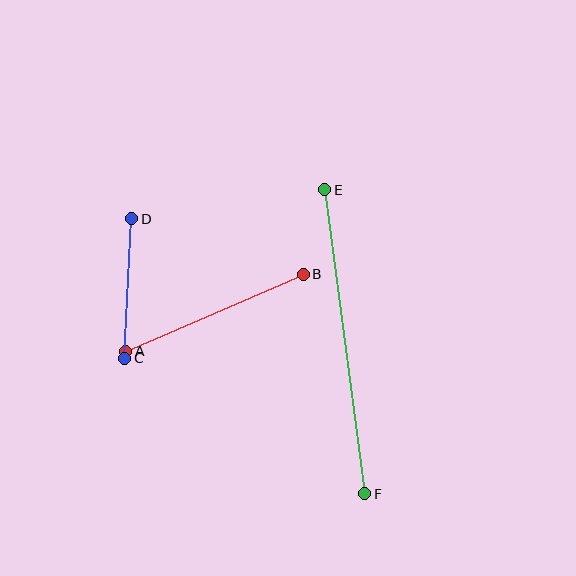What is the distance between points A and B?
The distance is approximately 193 pixels.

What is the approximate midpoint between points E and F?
The midpoint is at approximately (345, 342) pixels.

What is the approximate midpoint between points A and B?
The midpoint is at approximately (215, 313) pixels.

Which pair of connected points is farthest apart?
Points E and F are farthest apart.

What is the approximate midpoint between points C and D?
The midpoint is at approximately (128, 288) pixels.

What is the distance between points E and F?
The distance is approximately 307 pixels.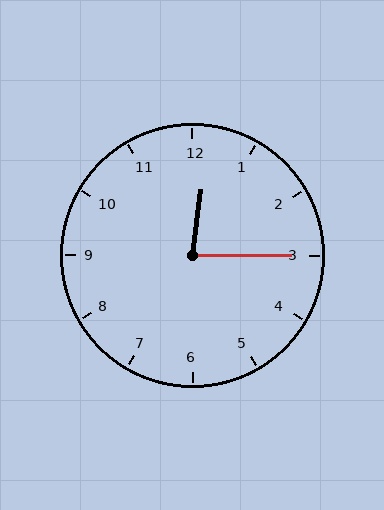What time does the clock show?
12:15.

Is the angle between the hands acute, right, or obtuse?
It is acute.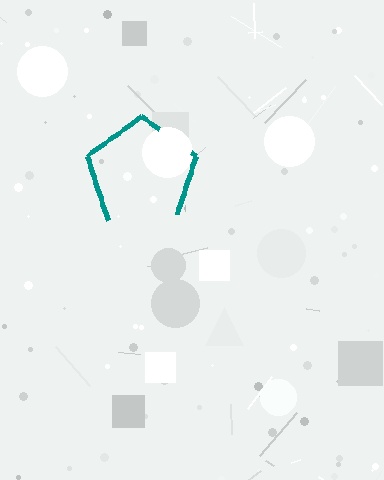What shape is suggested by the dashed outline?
The dashed outline suggests a pentagon.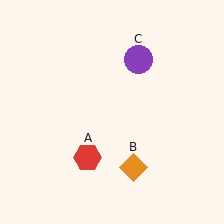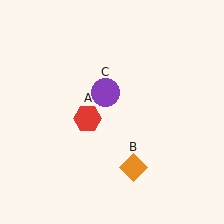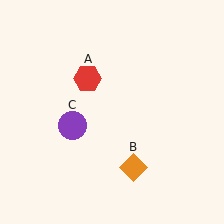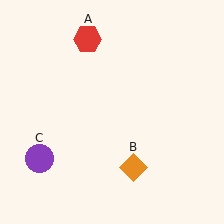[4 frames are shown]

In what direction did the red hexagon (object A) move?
The red hexagon (object A) moved up.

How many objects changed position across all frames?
2 objects changed position: red hexagon (object A), purple circle (object C).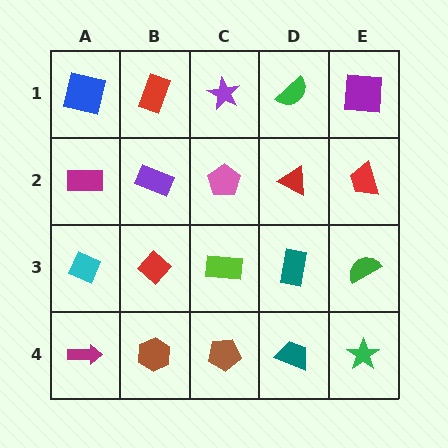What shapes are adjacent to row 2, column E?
A purple square (row 1, column E), a green semicircle (row 3, column E), a red triangle (row 2, column D).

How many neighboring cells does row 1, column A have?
2.